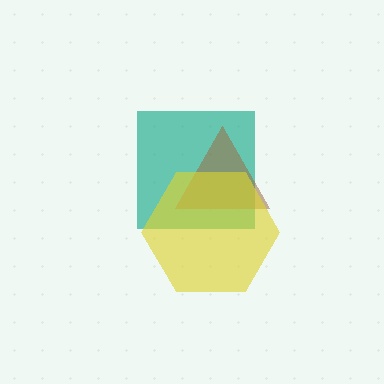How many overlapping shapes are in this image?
There are 3 overlapping shapes in the image.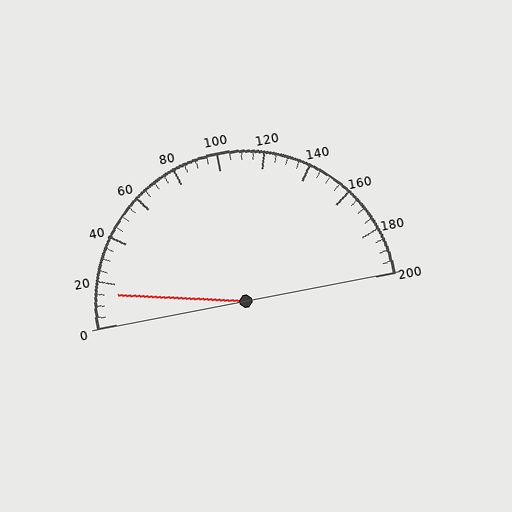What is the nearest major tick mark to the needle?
The nearest major tick mark is 20.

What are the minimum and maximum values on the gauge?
The gauge ranges from 0 to 200.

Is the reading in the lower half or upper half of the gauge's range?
The reading is in the lower half of the range (0 to 200).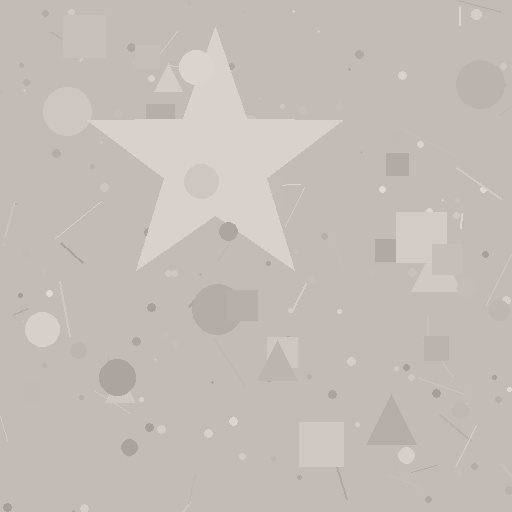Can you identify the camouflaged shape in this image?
The camouflaged shape is a star.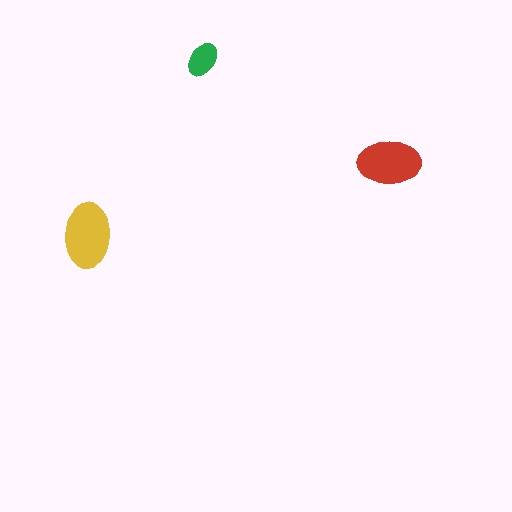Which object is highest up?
The green ellipse is topmost.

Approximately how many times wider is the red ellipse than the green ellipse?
About 2 times wider.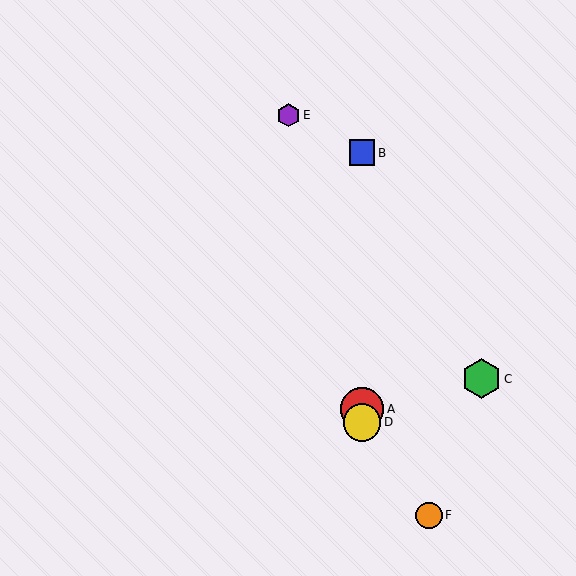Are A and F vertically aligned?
No, A is at x≈362 and F is at x≈429.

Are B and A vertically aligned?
Yes, both are at x≈362.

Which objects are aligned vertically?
Objects A, B, D are aligned vertically.